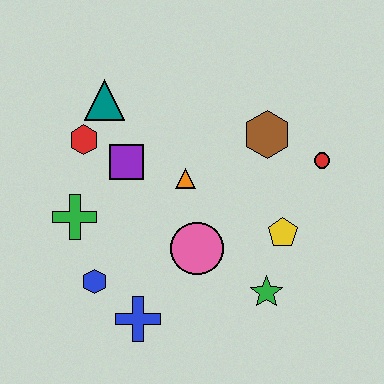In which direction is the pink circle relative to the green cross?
The pink circle is to the right of the green cross.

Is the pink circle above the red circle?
No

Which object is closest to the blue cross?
The blue hexagon is closest to the blue cross.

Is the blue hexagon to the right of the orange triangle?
No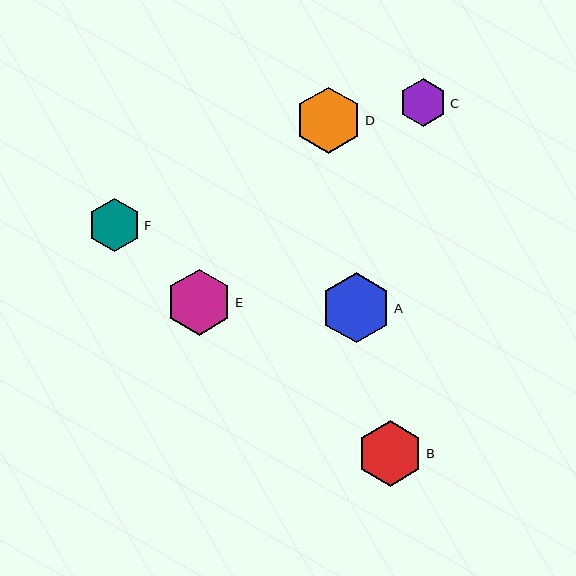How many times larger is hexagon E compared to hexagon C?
Hexagon E is approximately 1.4 times the size of hexagon C.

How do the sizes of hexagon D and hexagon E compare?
Hexagon D and hexagon E are approximately the same size.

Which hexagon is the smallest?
Hexagon C is the smallest with a size of approximately 48 pixels.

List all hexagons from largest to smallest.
From largest to smallest: A, D, E, B, F, C.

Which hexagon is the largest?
Hexagon A is the largest with a size of approximately 69 pixels.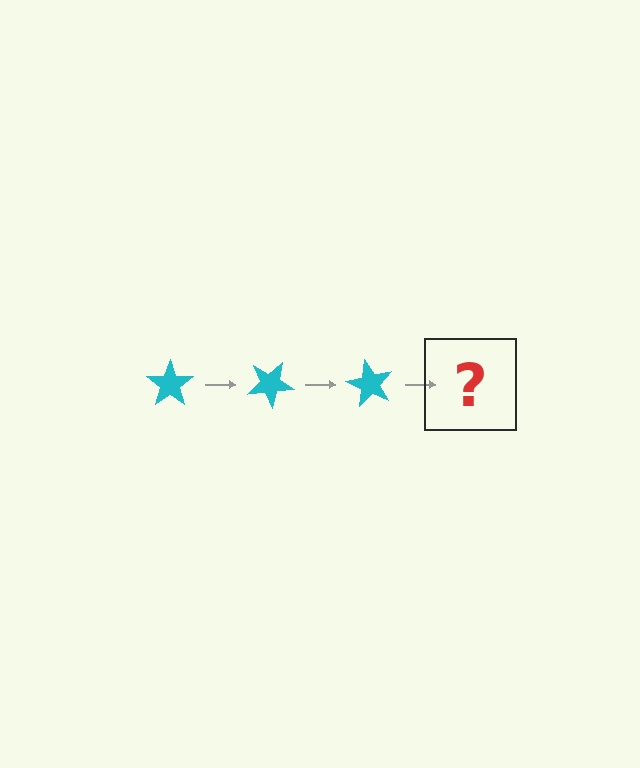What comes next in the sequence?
The next element should be a cyan star rotated 90 degrees.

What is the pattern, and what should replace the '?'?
The pattern is that the star rotates 30 degrees each step. The '?' should be a cyan star rotated 90 degrees.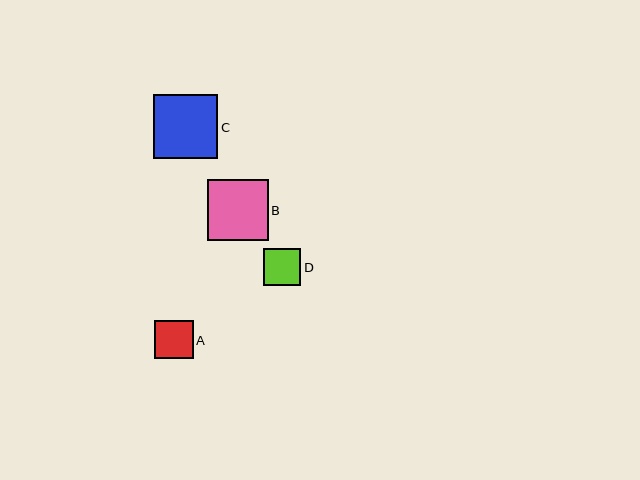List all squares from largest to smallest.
From largest to smallest: C, B, A, D.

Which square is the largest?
Square C is the largest with a size of approximately 64 pixels.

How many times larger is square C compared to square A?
Square C is approximately 1.7 times the size of square A.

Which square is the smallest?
Square D is the smallest with a size of approximately 37 pixels.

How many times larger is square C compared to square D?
Square C is approximately 1.7 times the size of square D.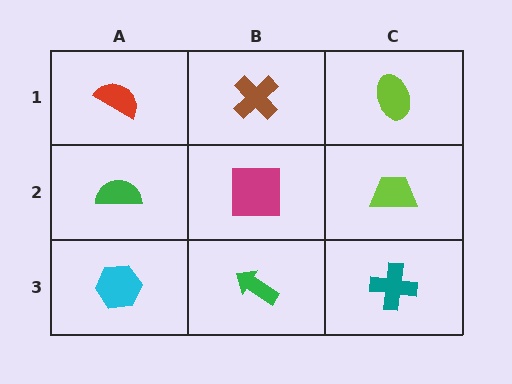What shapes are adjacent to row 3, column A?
A green semicircle (row 2, column A), a green arrow (row 3, column B).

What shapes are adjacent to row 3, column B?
A magenta square (row 2, column B), a cyan hexagon (row 3, column A), a teal cross (row 3, column C).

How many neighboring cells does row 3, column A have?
2.